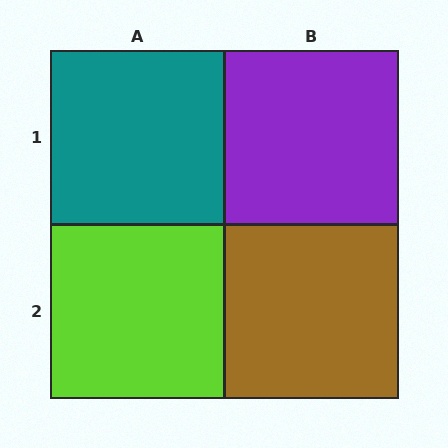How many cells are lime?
1 cell is lime.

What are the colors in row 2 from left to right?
Lime, brown.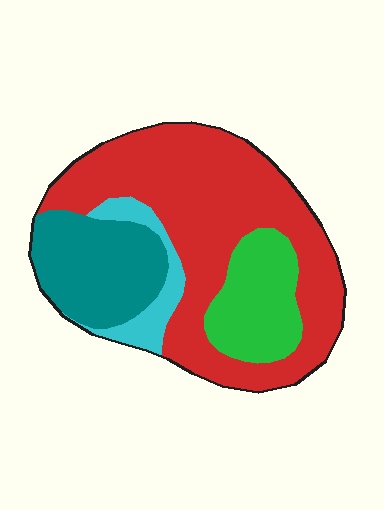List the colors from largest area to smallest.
From largest to smallest: red, teal, green, cyan.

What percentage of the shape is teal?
Teal covers 20% of the shape.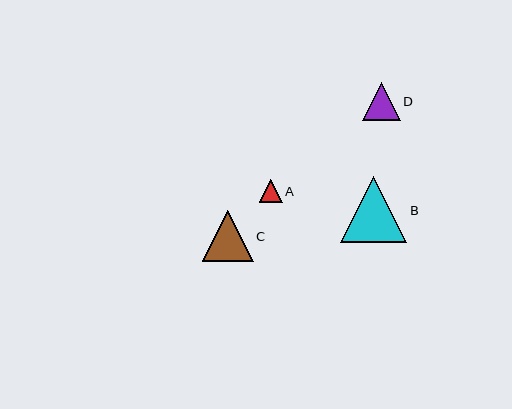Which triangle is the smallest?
Triangle A is the smallest with a size of approximately 22 pixels.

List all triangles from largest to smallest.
From largest to smallest: B, C, D, A.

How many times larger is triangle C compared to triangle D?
Triangle C is approximately 1.4 times the size of triangle D.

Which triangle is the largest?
Triangle B is the largest with a size of approximately 66 pixels.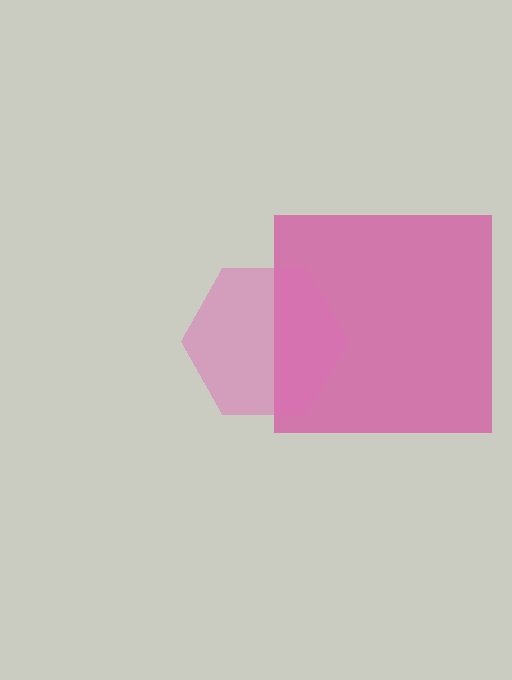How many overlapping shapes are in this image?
There are 2 overlapping shapes in the image.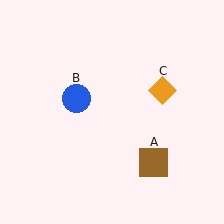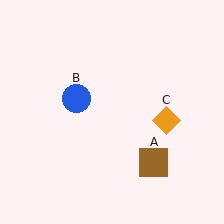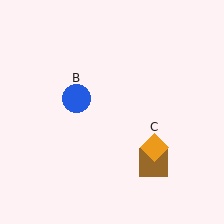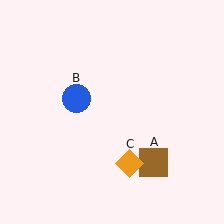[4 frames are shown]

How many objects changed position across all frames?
1 object changed position: orange diamond (object C).